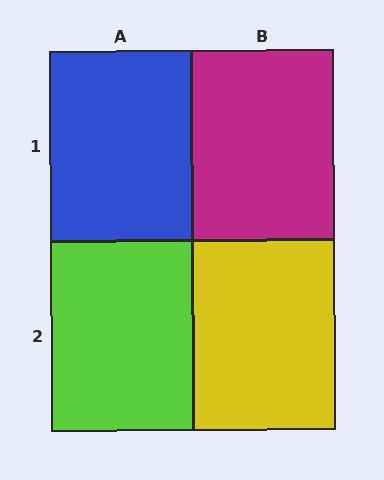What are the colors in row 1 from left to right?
Blue, magenta.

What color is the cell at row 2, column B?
Yellow.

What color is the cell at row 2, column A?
Lime.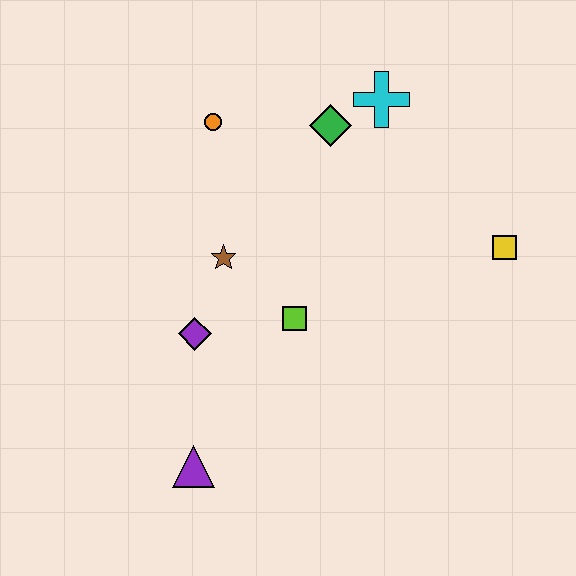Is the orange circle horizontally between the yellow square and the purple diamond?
Yes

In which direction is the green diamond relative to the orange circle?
The green diamond is to the right of the orange circle.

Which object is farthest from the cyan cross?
The purple triangle is farthest from the cyan cross.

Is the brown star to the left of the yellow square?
Yes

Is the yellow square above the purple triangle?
Yes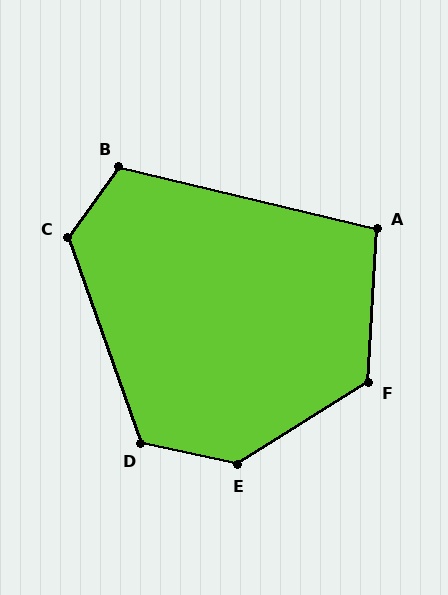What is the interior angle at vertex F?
Approximately 125 degrees (obtuse).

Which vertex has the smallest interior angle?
A, at approximately 100 degrees.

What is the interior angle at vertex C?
Approximately 124 degrees (obtuse).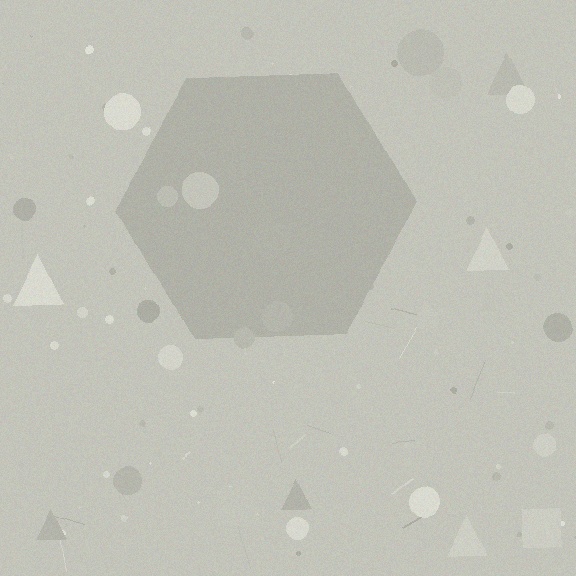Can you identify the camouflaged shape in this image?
The camouflaged shape is a hexagon.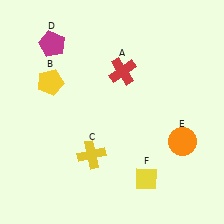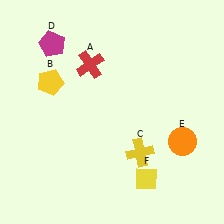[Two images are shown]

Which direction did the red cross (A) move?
The red cross (A) moved left.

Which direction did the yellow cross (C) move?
The yellow cross (C) moved right.